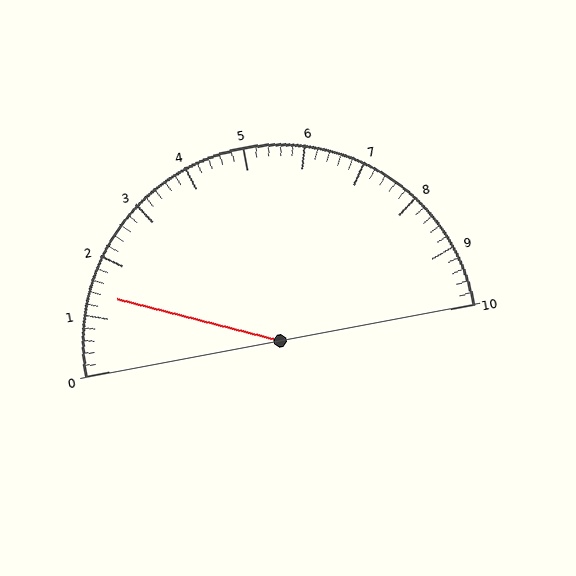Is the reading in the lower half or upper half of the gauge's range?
The reading is in the lower half of the range (0 to 10).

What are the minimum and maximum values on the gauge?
The gauge ranges from 0 to 10.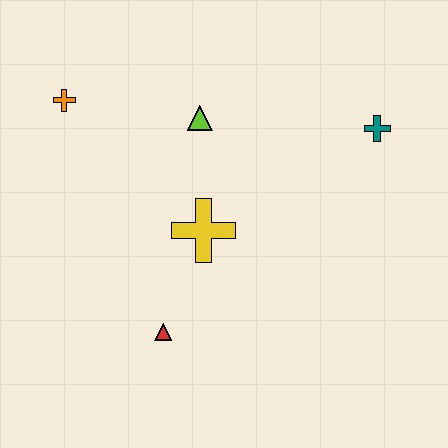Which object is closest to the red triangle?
The yellow cross is closest to the red triangle.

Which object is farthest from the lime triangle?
The red triangle is farthest from the lime triangle.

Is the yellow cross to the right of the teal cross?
No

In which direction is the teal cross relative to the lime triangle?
The teal cross is to the right of the lime triangle.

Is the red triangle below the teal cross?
Yes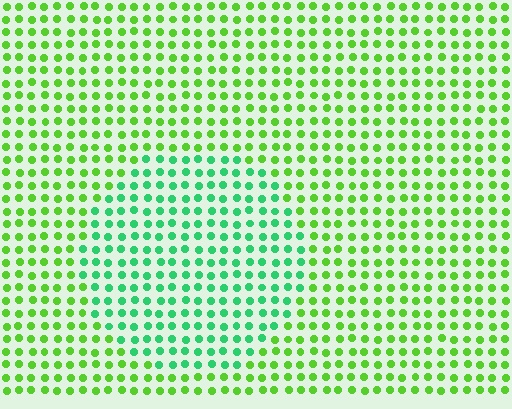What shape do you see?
I see a circle.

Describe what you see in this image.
The image is filled with small lime elements in a uniform arrangement. A circle-shaped region is visible where the elements are tinted to a slightly different hue, forming a subtle color boundary.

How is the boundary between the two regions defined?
The boundary is defined purely by a slight shift in hue (about 40 degrees). Spacing, size, and orientation are identical on both sides.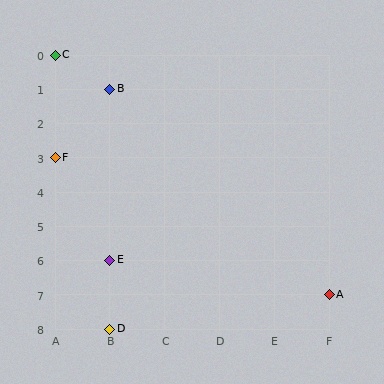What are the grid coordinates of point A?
Point A is at grid coordinates (F, 7).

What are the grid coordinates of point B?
Point B is at grid coordinates (B, 1).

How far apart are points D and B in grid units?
Points D and B are 7 rows apart.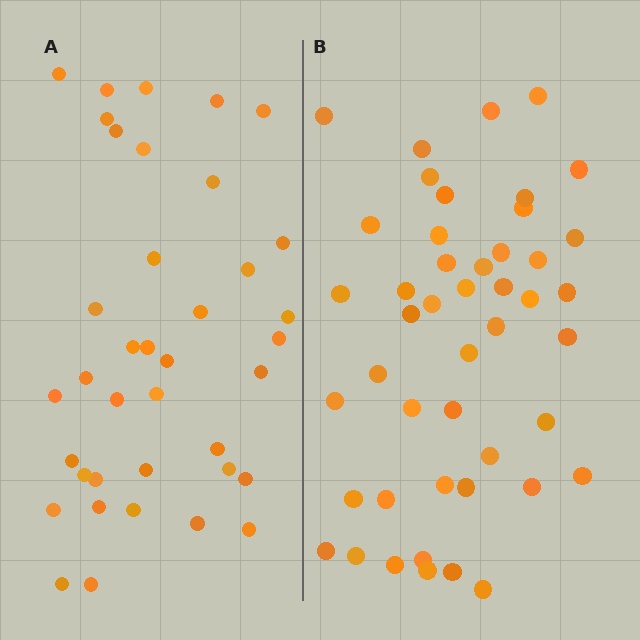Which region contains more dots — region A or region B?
Region B (the right region) has more dots.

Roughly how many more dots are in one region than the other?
Region B has roughly 8 or so more dots than region A.